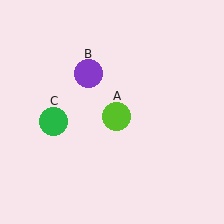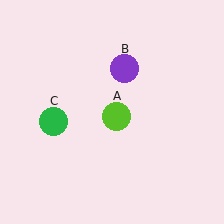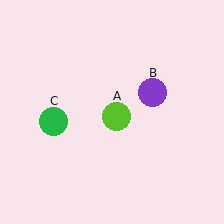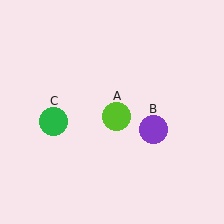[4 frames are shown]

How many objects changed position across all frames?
1 object changed position: purple circle (object B).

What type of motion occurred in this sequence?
The purple circle (object B) rotated clockwise around the center of the scene.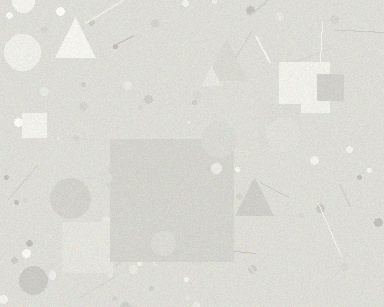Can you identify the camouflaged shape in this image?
The camouflaged shape is a square.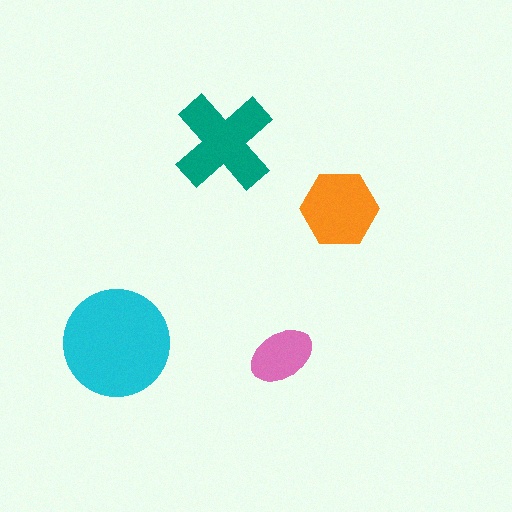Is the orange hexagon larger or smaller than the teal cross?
Smaller.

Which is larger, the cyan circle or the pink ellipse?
The cyan circle.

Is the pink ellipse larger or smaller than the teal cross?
Smaller.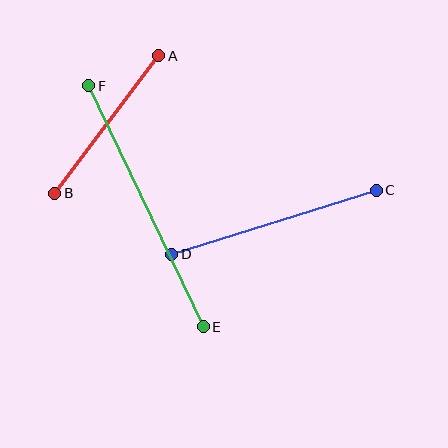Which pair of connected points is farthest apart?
Points E and F are farthest apart.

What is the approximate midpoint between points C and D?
The midpoint is at approximately (274, 222) pixels.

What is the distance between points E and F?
The distance is approximately 267 pixels.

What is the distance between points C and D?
The distance is approximately 214 pixels.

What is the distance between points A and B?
The distance is approximately 173 pixels.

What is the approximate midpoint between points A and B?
The midpoint is at approximately (107, 125) pixels.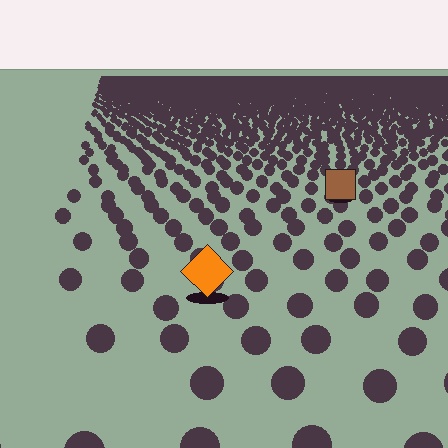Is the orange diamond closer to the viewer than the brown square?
Yes. The orange diamond is closer — you can tell from the texture gradient: the ground texture is coarser near it.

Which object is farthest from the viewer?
The brown square is farthest from the viewer. It appears smaller and the ground texture around it is denser.